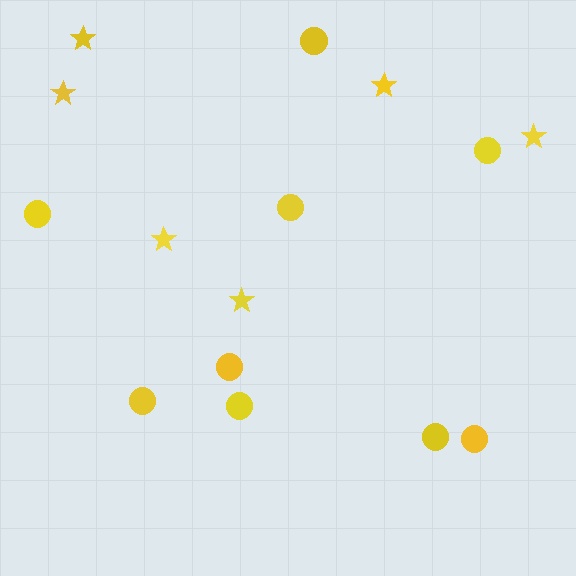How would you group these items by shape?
There are 2 groups: one group of circles (9) and one group of stars (6).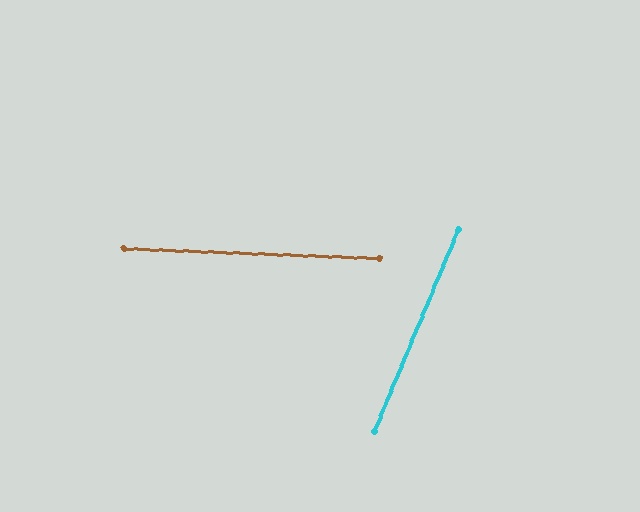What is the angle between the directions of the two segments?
Approximately 70 degrees.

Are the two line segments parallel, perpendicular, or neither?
Neither parallel nor perpendicular — they differ by about 70°.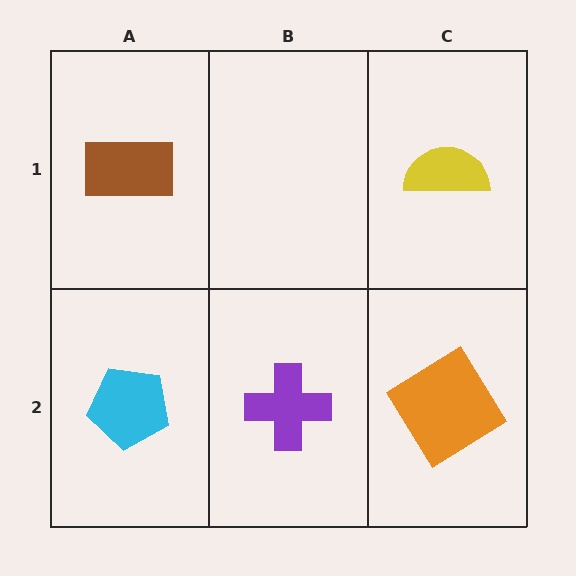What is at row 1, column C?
A yellow semicircle.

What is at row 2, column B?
A purple cross.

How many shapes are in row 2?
3 shapes.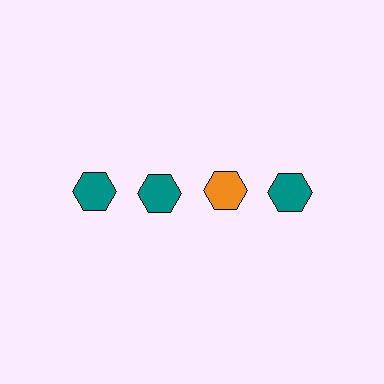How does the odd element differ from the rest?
It has a different color: orange instead of teal.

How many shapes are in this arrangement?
There are 4 shapes arranged in a grid pattern.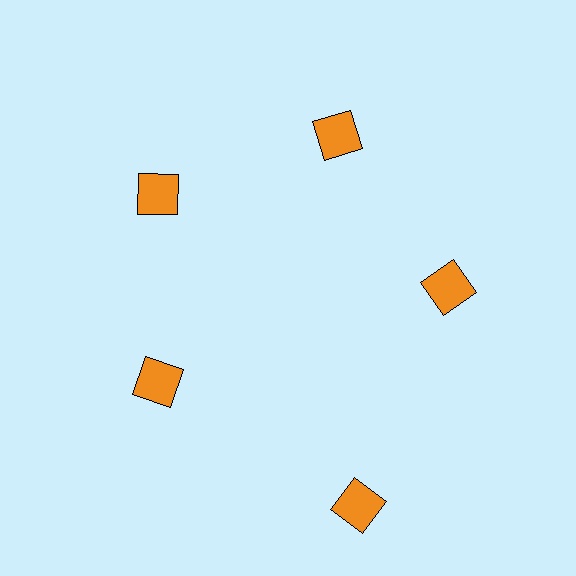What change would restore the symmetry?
The symmetry would be restored by moving it inward, back onto the ring so that all 5 squares sit at equal angles and equal distance from the center.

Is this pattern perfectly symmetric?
No. The 5 orange squares are arranged in a ring, but one element near the 5 o'clock position is pushed outward from the center, breaking the 5-fold rotational symmetry.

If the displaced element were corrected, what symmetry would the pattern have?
It would have 5-fold rotational symmetry — the pattern would map onto itself every 72 degrees.